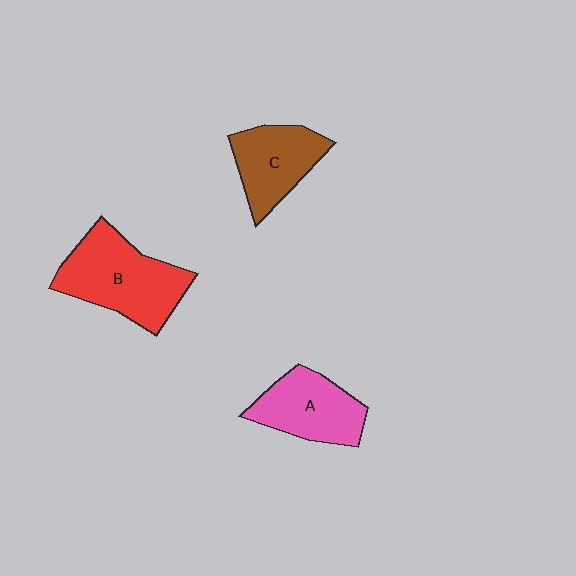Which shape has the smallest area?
Shape C (brown).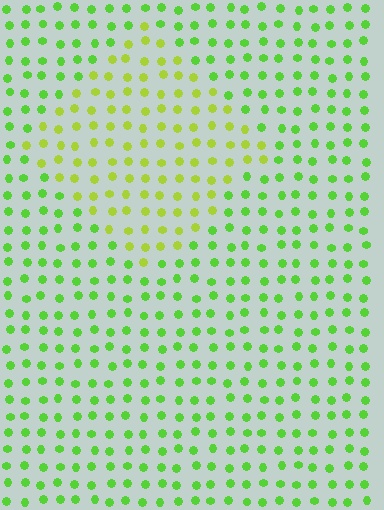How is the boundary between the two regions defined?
The boundary is defined purely by a slight shift in hue (about 31 degrees). Spacing, size, and orientation are identical on both sides.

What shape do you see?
I see a diamond.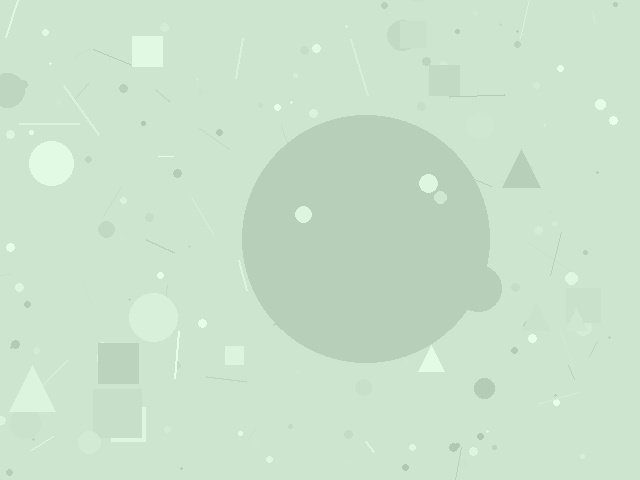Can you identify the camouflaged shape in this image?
The camouflaged shape is a circle.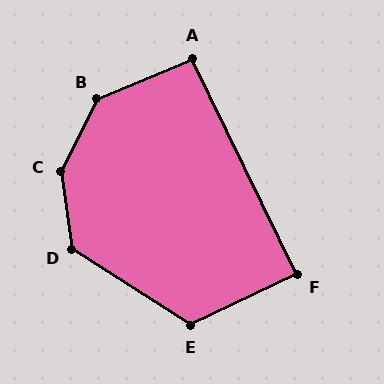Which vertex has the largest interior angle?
C, at approximately 145 degrees.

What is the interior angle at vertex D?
Approximately 131 degrees (obtuse).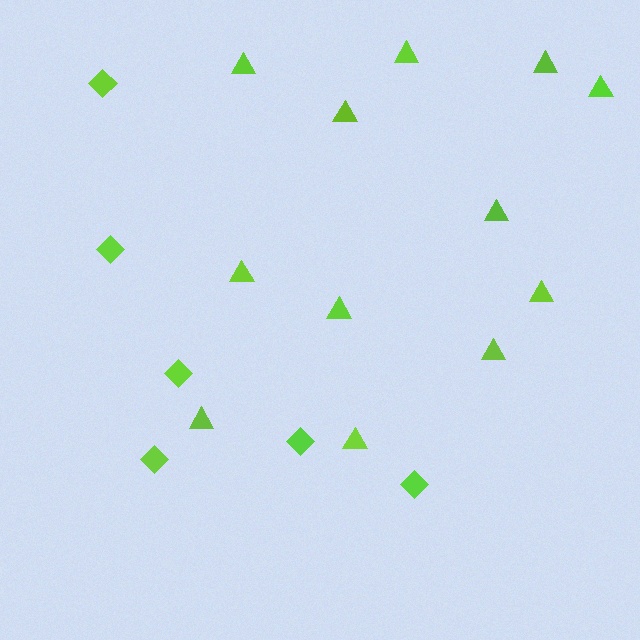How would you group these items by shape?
There are 2 groups: one group of diamonds (6) and one group of triangles (12).